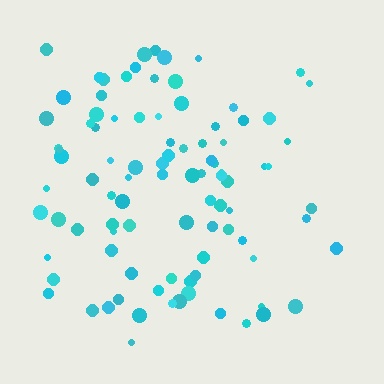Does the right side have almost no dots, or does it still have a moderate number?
Still a moderate number, just noticeably fewer than the left.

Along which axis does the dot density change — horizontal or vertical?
Horizontal.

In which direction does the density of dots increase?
From right to left, with the left side densest.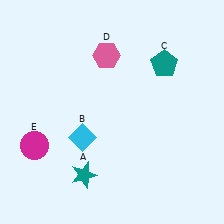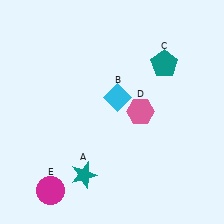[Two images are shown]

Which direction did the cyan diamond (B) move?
The cyan diamond (B) moved up.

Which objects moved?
The objects that moved are: the cyan diamond (B), the pink hexagon (D), the magenta circle (E).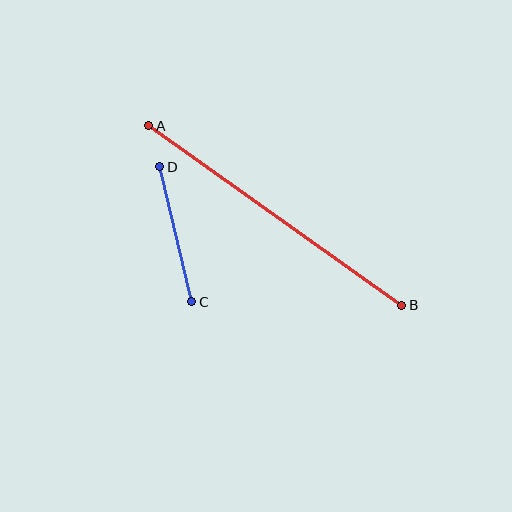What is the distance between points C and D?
The distance is approximately 139 pixels.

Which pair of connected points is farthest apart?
Points A and B are farthest apart.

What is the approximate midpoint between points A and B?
The midpoint is at approximately (275, 215) pixels.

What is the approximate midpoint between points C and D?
The midpoint is at approximately (176, 234) pixels.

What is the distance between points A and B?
The distance is approximately 310 pixels.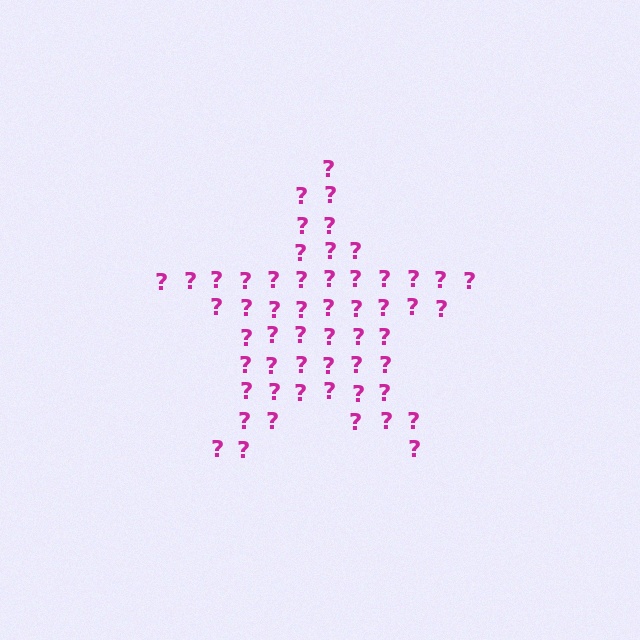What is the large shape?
The large shape is a star.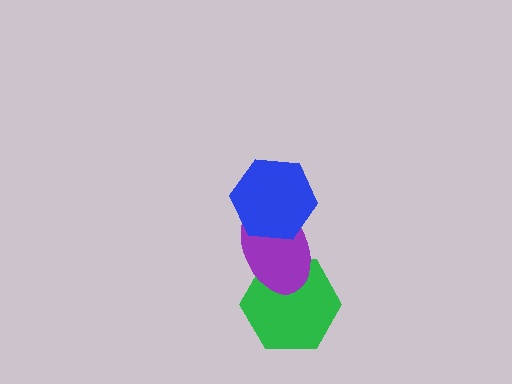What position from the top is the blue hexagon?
The blue hexagon is 1st from the top.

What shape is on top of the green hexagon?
The purple ellipse is on top of the green hexagon.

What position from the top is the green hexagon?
The green hexagon is 3rd from the top.